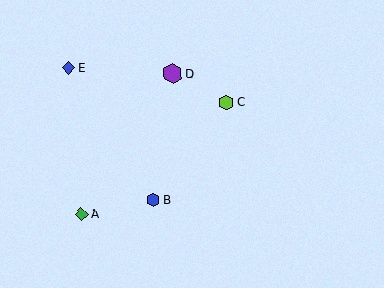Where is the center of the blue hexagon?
The center of the blue hexagon is at (154, 200).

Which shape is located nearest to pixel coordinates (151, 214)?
The blue hexagon (labeled B) at (154, 200) is nearest to that location.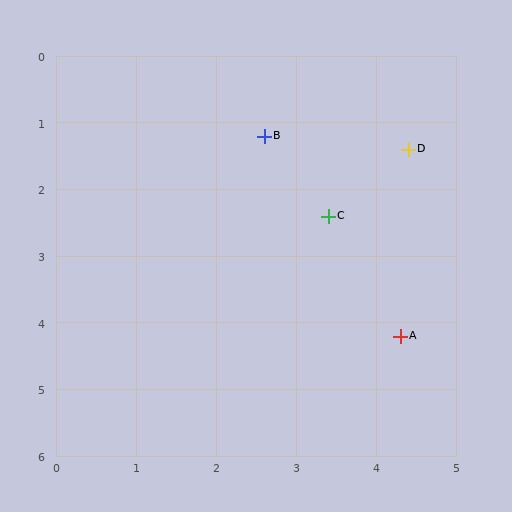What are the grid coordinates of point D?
Point D is at approximately (4.4, 1.4).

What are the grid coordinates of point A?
Point A is at approximately (4.3, 4.2).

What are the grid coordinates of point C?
Point C is at approximately (3.4, 2.4).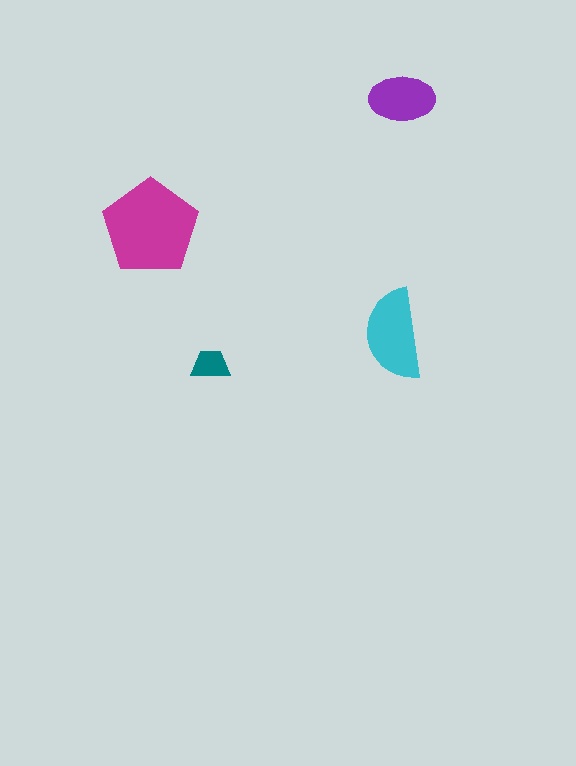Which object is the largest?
The magenta pentagon.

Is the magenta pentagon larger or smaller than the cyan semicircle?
Larger.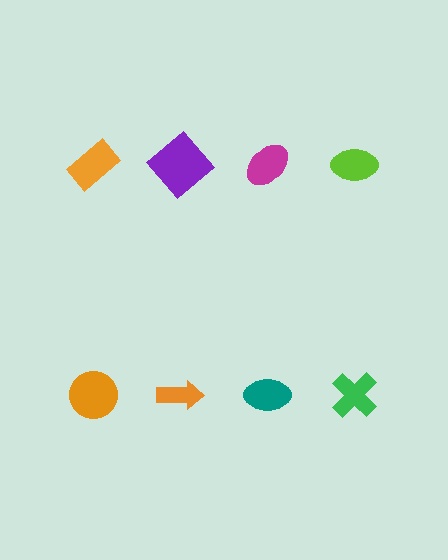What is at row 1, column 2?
A purple diamond.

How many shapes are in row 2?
4 shapes.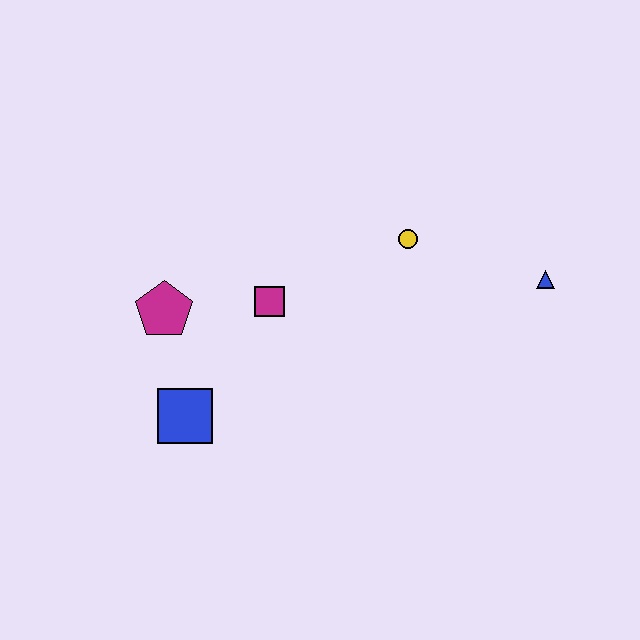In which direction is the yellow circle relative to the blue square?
The yellow circle is to the right of the blue square.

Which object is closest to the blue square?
The magenta pentagon is closest to the blue square.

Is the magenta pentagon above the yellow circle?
No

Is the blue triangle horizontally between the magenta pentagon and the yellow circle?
No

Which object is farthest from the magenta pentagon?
The blue triangle is farthest from the magenta pentagon.